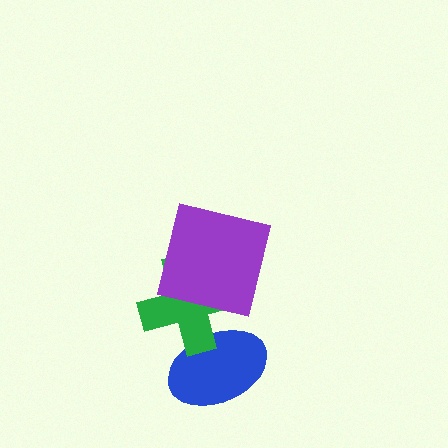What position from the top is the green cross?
The green cross is 2nd from the top.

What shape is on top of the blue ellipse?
The green cross is on top of the blue ellipse.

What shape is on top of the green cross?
The purple square is on top of the green cross.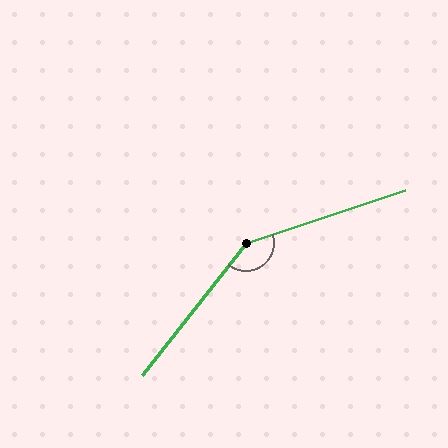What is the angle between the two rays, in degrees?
Approximately 146 degrees.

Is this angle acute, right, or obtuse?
It is obtuse.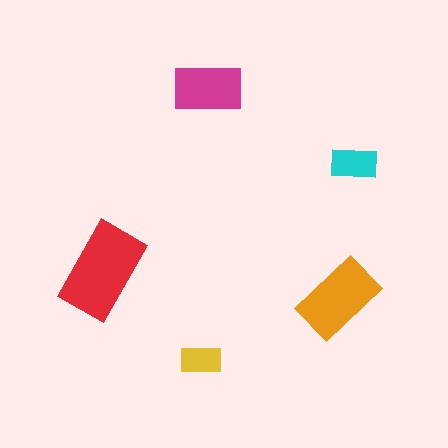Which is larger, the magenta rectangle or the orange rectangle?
The orange one.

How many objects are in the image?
There are 5 objects in the image.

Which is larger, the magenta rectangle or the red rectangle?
The red one.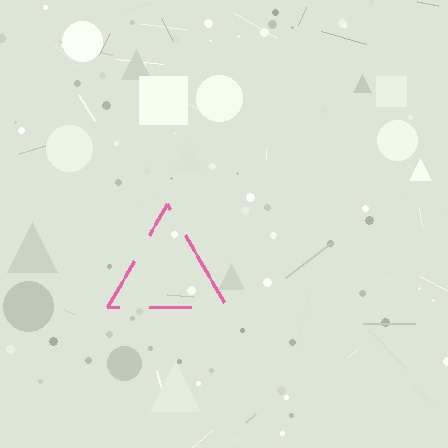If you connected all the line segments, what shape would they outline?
They would outline a triangle.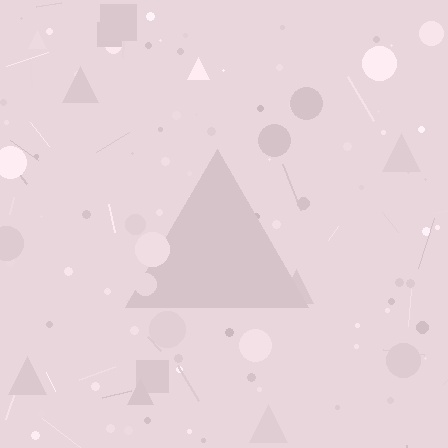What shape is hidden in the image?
A triangle is hidden in the image.